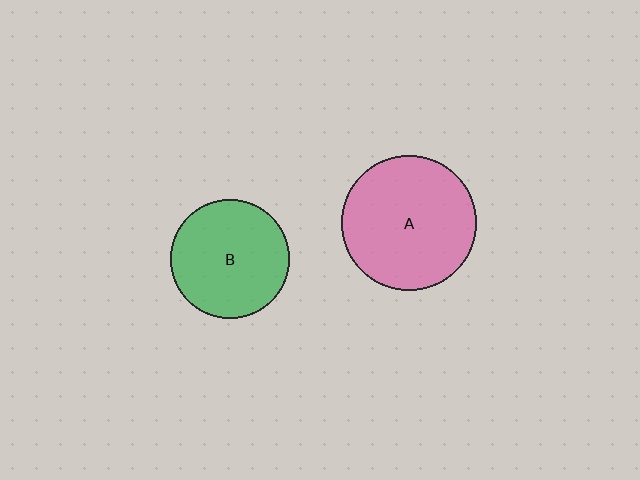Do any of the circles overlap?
No, none of the circles overlap.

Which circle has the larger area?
Circle A (pink).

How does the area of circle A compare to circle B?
Approximately 1.3 times.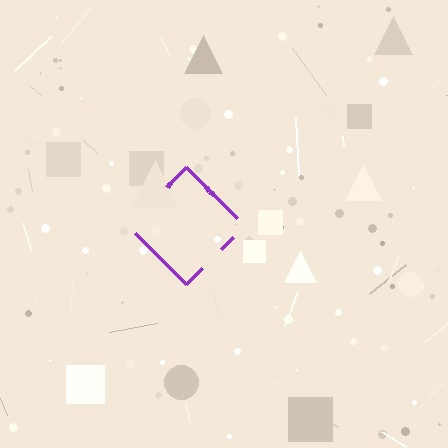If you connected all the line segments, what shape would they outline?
They would outline a diamond.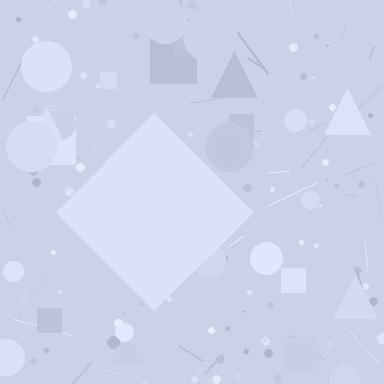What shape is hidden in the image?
A diamond is hidden in the image.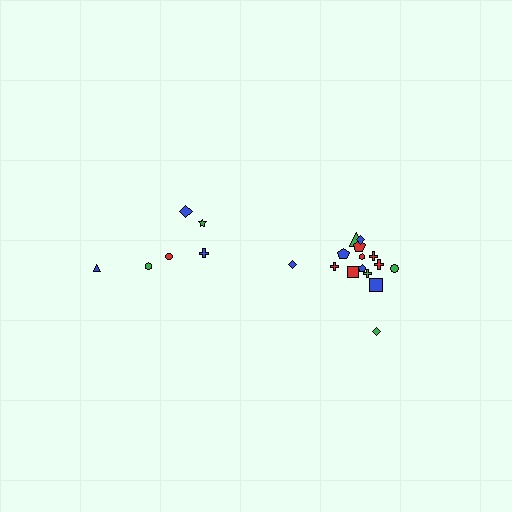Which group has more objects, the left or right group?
The right group.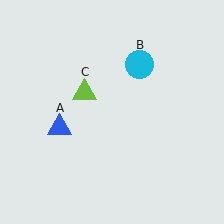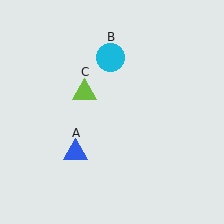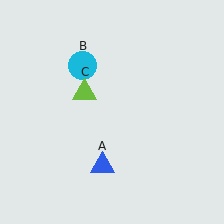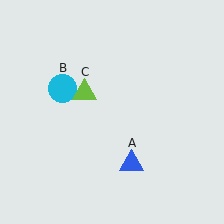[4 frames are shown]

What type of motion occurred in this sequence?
The blue triangle (object A), cyan circle (object B) rotated counterclockwise around the center of the scene.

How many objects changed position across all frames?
2 objects changed position: blue triangle (object A), cyan circle (object B).